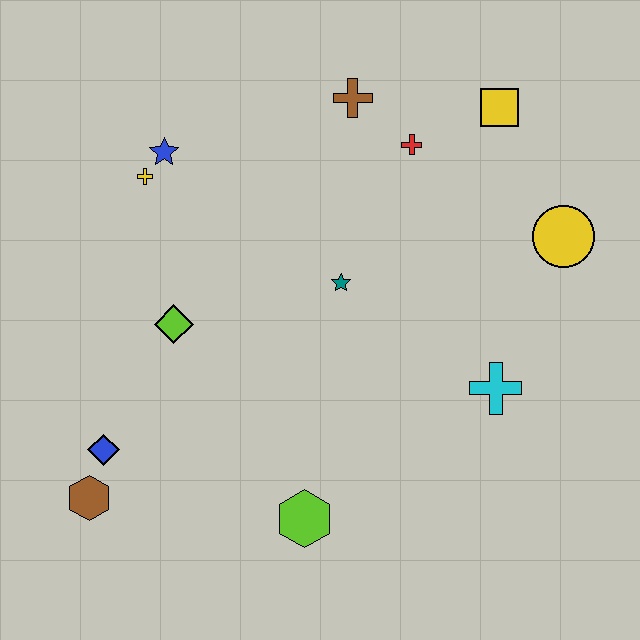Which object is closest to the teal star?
The red cross is closest to the teal star.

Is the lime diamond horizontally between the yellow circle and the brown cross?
No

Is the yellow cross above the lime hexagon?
Yes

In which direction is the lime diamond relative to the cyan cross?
The lime diamond is to the left of the cyan cross.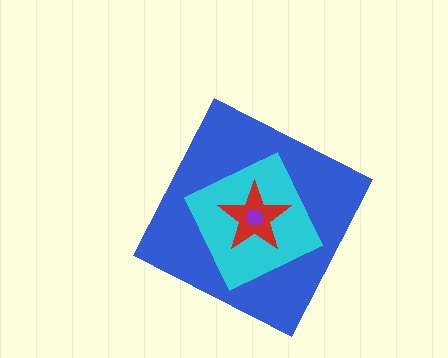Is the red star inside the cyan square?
Yes.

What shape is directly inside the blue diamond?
The cyan square.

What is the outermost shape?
The blue diamond.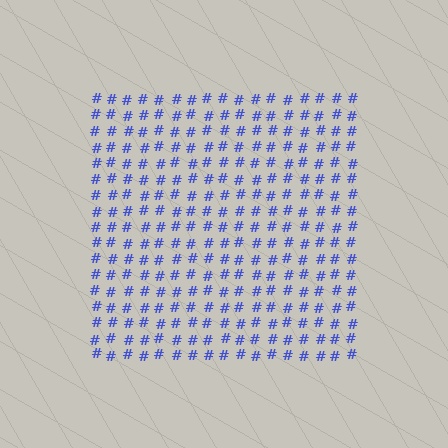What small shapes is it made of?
It is made of small hash symbols.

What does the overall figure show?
The overall figure shows a square.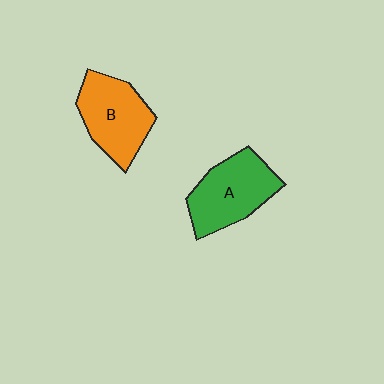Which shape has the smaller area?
Shape B (orange).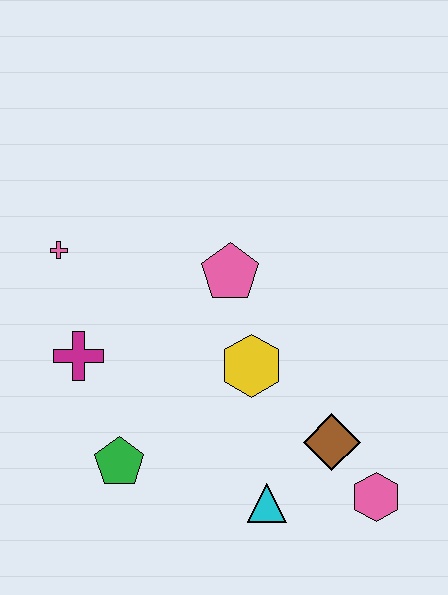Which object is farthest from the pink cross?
The pink hexagon is farthest from the pink cross.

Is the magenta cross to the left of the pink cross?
No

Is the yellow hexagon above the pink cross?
No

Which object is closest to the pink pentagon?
The yellow hexagon is closest to the pink pentagon.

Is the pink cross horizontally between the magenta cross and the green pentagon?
No